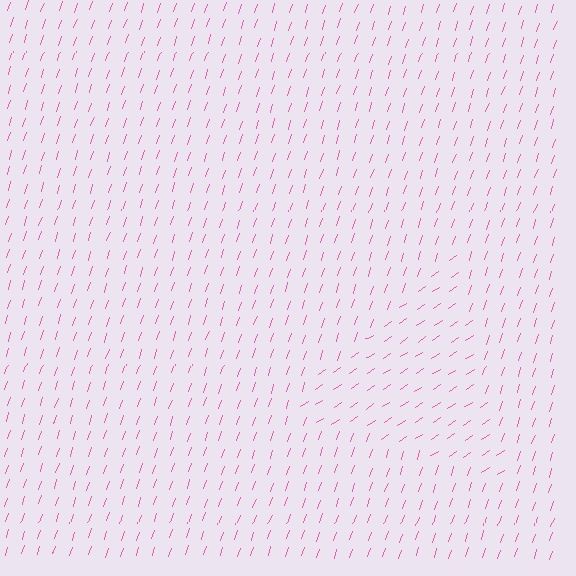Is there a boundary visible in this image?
Yes, there is a texture boundary formed by a change in line orientation.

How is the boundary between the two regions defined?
The boundary is defined purely by a change in line orientation (approximately 37 degrees difference). All lines are the same color and thickness.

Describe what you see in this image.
The image is filled with small pink line segments. A triangle region in the image has lines oriented differently from the surrounding lines, creating a visible texture boundary.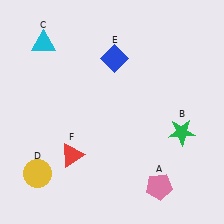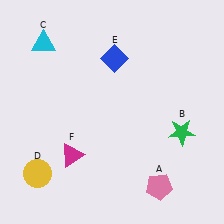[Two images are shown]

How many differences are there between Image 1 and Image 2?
There is 1 difference between the two images.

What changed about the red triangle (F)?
In Image 1, F is red. In Image 2, it changed to magenta.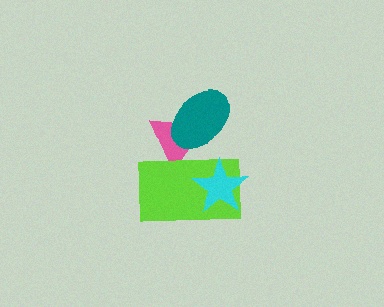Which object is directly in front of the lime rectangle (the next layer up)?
The teal ellipse is directly in front of the lime rectangle.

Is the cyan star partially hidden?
No, no other shape covers it.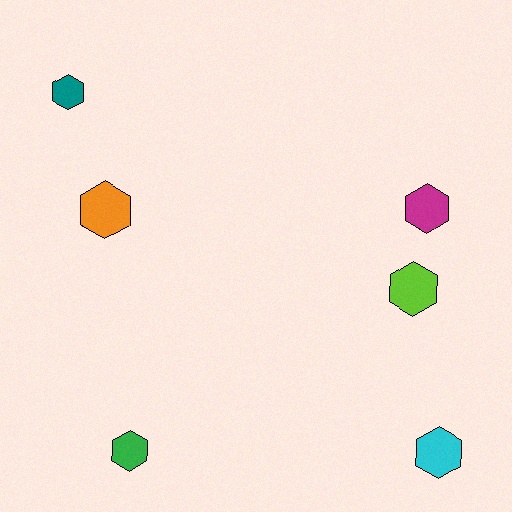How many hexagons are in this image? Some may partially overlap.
There are 6 hexagons.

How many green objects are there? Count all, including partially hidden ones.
There is 1 green object.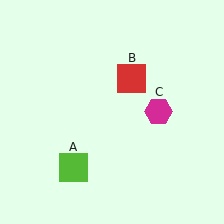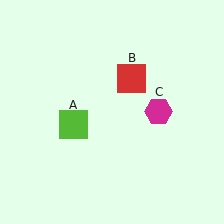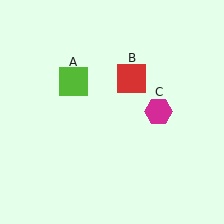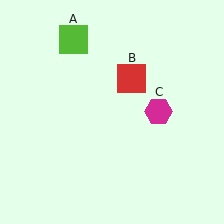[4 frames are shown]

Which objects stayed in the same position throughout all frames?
Red square (object B) and magenta hexagon (object C) remained stationary.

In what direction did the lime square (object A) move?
The lime square (object A) moved up.